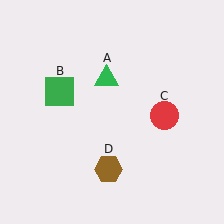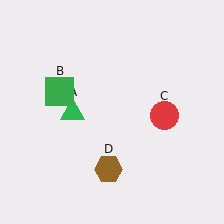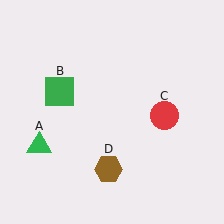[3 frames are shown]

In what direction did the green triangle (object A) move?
The green triangle (object A) moved down and to the left.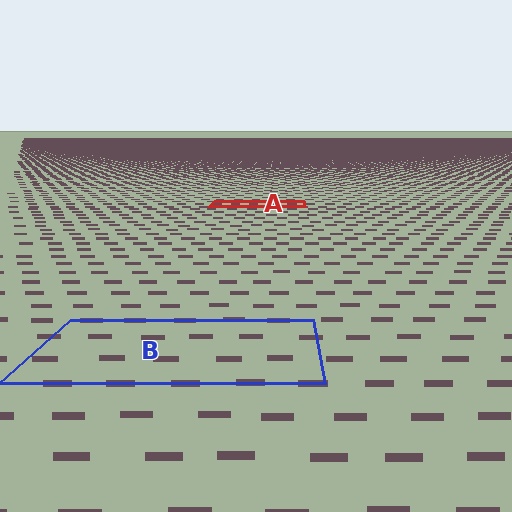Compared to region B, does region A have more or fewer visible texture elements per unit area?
Region A has more texture elements per unit area — they are packed more densely because it is farther away.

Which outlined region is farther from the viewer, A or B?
Region A is farther from the viewer — the texture elements inside it appear smaller and more densely packed.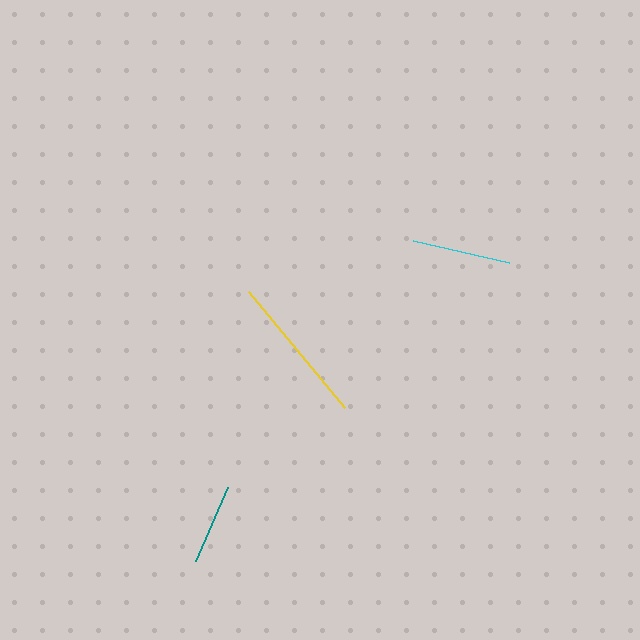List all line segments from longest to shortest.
From longest to shortest: yellow, cyan, teal.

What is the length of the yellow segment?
The yellow segment is approximately 151 pixels long.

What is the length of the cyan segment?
The cyan segment is approximately 98 pixels long.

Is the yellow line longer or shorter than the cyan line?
The yellow line is longer than the cyan line.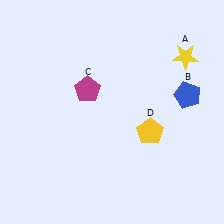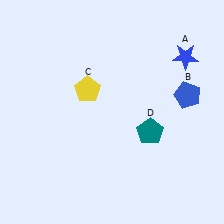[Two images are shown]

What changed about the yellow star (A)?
In Image 1, A is yellow. In Image 2, it changed to blue.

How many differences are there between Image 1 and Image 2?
There are 3 differences between the two images.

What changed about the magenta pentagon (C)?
In Image 1, C is magenta. In Image 2, it changed to yellow.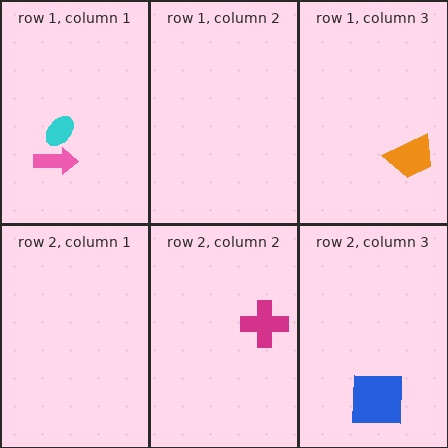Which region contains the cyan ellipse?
The row 1, column 1 region.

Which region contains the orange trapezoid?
The row 1, column 3 region.